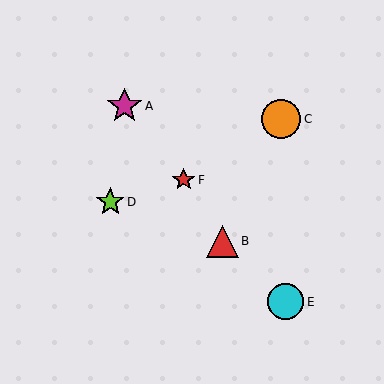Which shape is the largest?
The orange circle (labeled C) is the largest.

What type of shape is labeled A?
Shape A is a magenta star.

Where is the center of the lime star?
The center of the lime star is at (110, 202).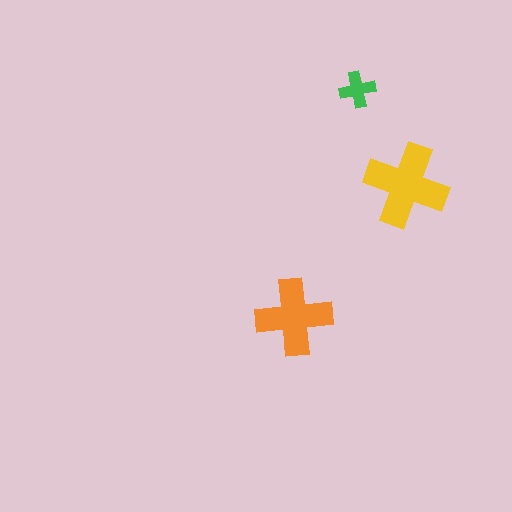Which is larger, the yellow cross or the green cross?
The yellow one.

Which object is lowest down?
The orange cross is bottommost.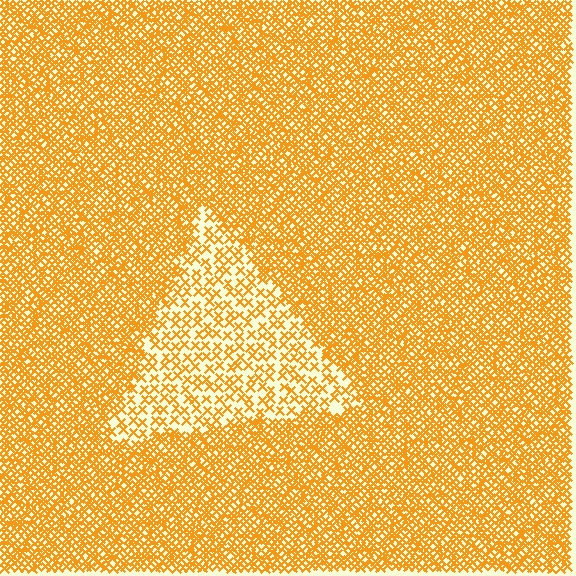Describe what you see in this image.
The image contains small orange elements arranged at two different densities. A triangle-shaped region is visible where the elements are less densely packed than the surrounding area.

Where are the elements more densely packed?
The elements are more densely packed outside the triangle boundary.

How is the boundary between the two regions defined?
The boundary is defined by a change in element density (approximately 2.4x ratio). All elements are the same color, size, and shape.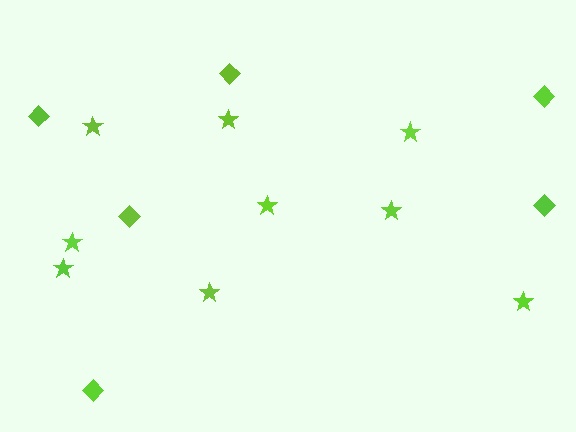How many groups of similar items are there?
There are 2 groups: one group of stars (9) and one group of diamonds (6).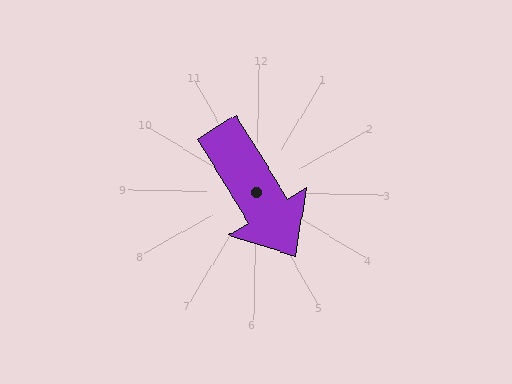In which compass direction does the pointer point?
Southeast.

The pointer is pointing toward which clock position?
Roughly 5 o'clock.